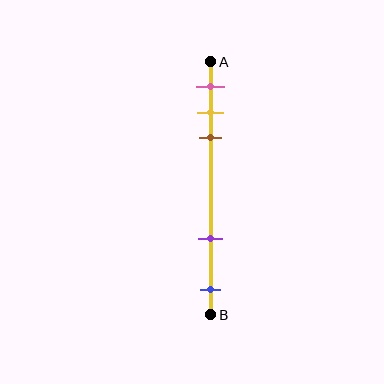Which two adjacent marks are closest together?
The yellow and brown marks are the closest adjacent pair.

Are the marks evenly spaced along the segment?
No, the marks are not evenly spaced.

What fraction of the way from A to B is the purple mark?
The purple mark is approximately 70% (0.7) of the way from A to B.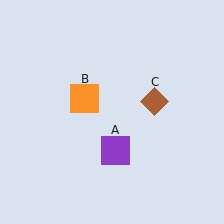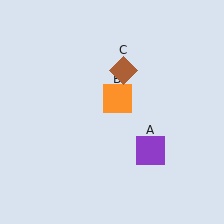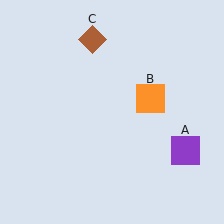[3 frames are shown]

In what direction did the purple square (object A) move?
The purple square (object A) moved right.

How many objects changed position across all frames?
3 objects changed position: purple square (object A), orange square (object B), brown diamond (object C).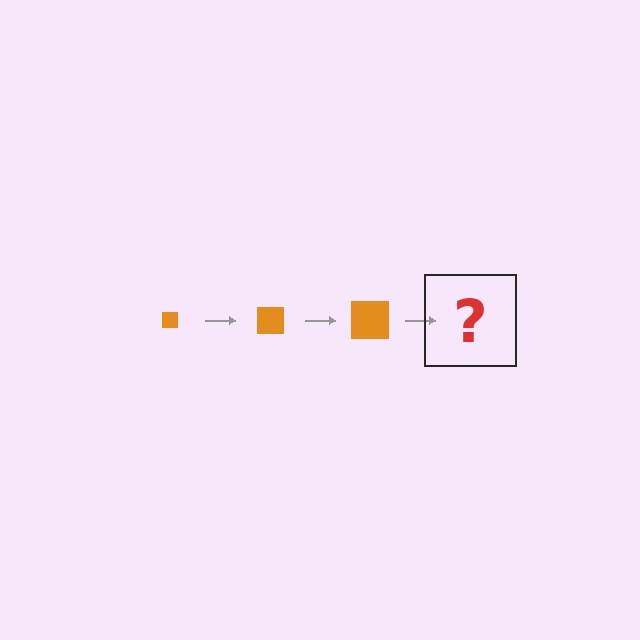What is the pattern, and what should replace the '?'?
The pattern is that the square gets progressively larger each step. The '?' should be an orange square, larger than the previous one.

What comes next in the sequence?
The next element should be an orange square, larger than the previous one.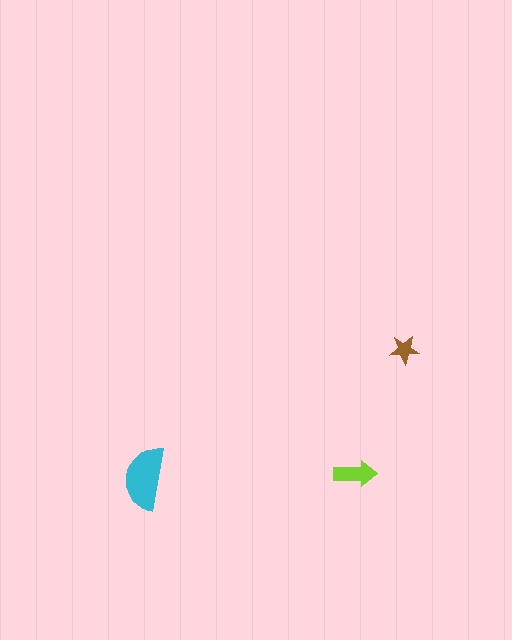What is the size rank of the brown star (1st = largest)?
3rd.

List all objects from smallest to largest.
The brown star, the lime arrow, the cyan semicircle.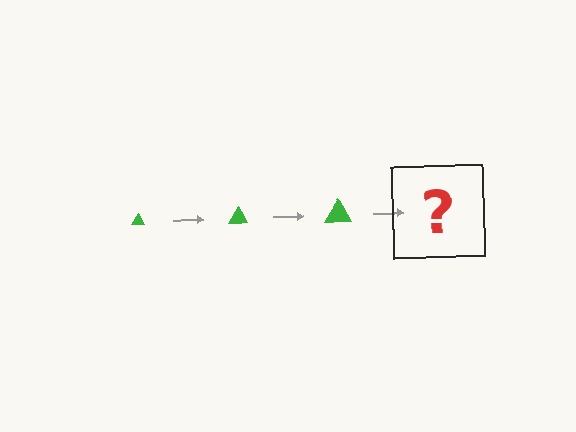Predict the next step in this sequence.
The next step is a green triangle, larger than the previous one.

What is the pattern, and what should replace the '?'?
The pattern is that the triangle gets progressively larger each step. The '?' should be a green triangle, larger than the previous one.